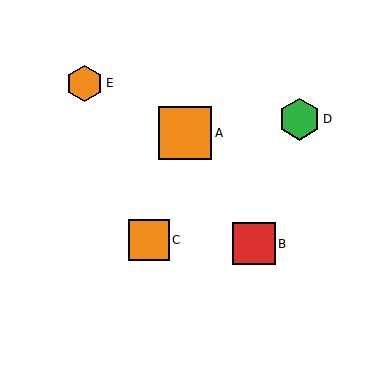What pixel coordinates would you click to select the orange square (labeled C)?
Click at (149, 240) to select the orange square C.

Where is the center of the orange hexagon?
The center of the orange hexagon is at (85, 83).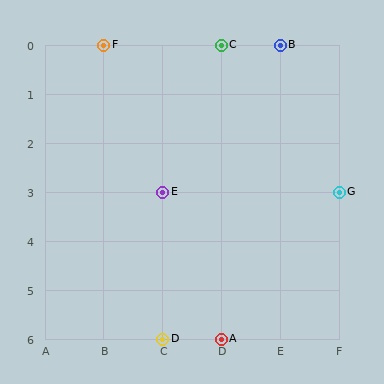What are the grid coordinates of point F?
Point F is at grid coordinates (B, 0).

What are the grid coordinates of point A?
Point A is at grid coordinates (D, 6).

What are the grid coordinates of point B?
Point B is at grid coordinates (E, 0).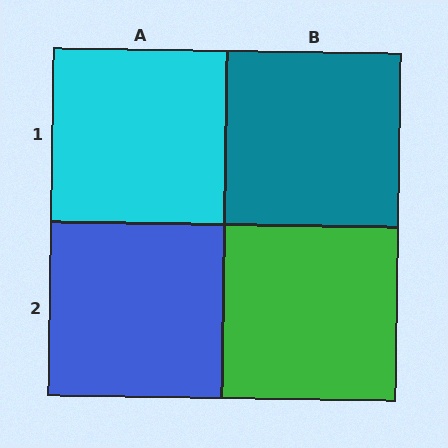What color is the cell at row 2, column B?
Green.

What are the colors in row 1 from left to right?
Cyan, teal.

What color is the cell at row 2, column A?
Blue.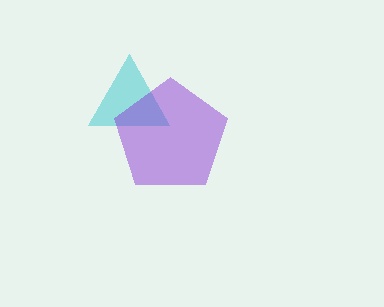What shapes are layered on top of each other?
The layered shapes are: a cyan triangle, a purple pentagon.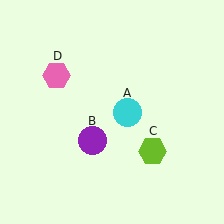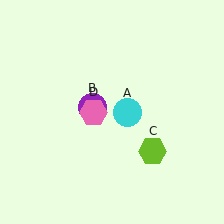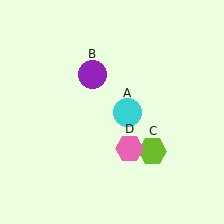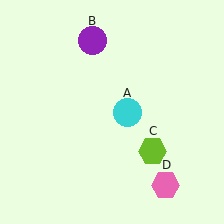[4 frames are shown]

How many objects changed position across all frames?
2 objects changed position: purple circle (object B), pink hexagon (object D).